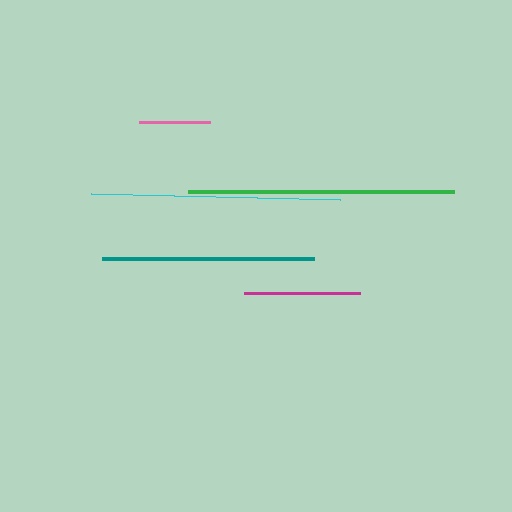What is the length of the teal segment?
The teal segment is approximately 212 pixels long.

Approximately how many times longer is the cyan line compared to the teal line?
The cyan line is approximately 1.2 times the length of the teal line.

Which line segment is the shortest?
The pink line is the shortest at approximately 71 pixels.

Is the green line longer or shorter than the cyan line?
The green line is longer than the cyan line.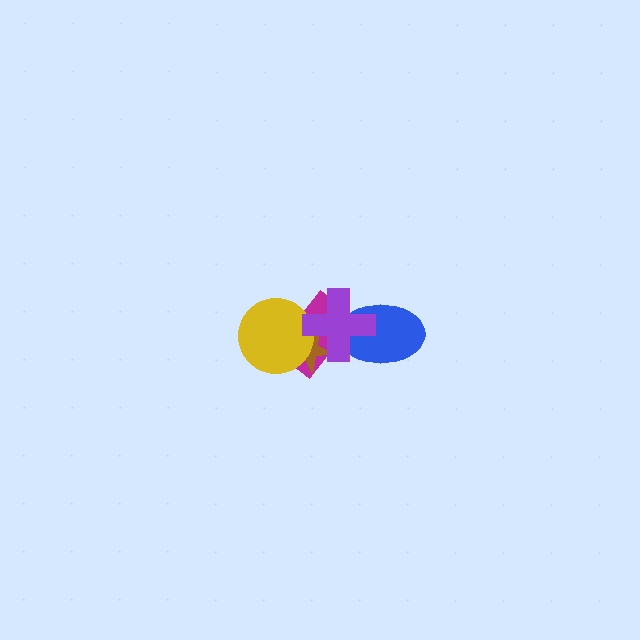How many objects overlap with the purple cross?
4 objects overlap with the purple cross.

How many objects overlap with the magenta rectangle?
4 objects overlap with the magenta rectangle.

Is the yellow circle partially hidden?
Yes, it is partially covered by another shape.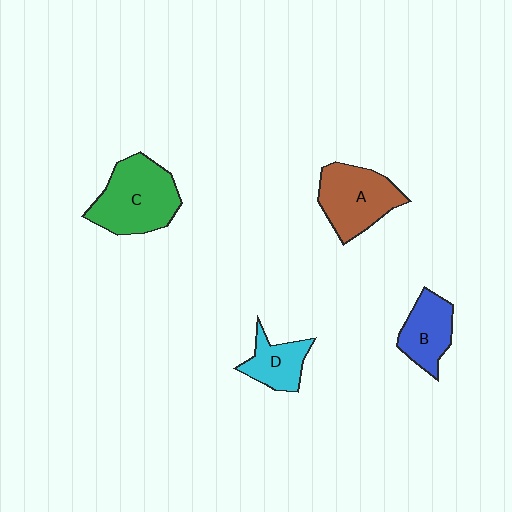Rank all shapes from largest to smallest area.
From largest to smallest: C (green), A (brown), B (blue), D (cyan).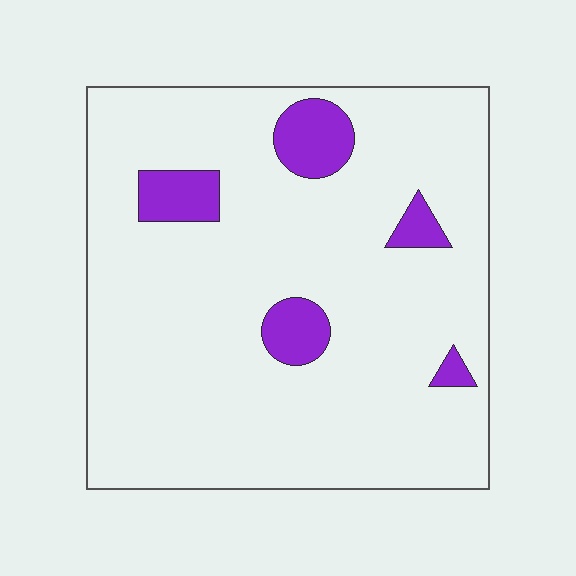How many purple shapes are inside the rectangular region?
5.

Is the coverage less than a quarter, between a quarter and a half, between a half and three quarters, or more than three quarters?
Less than a quarter.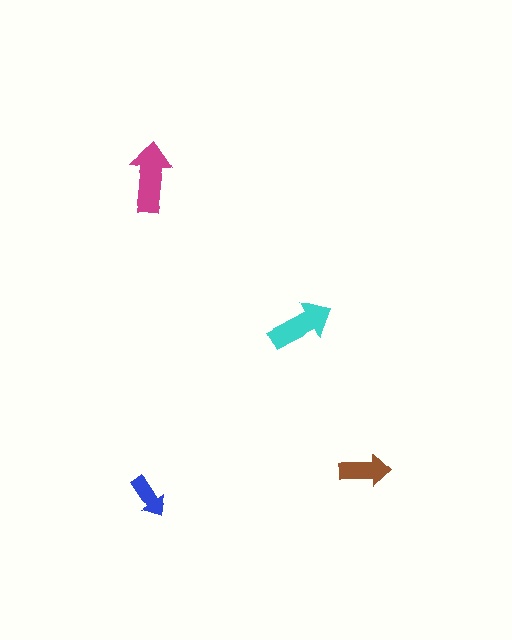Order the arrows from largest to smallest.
the magenta one, the cyan one, the brown one, the blue one.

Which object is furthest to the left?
The blue arrow is leftmost.